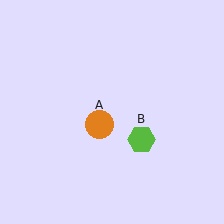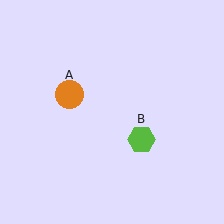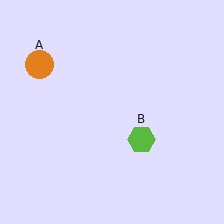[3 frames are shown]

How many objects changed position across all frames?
1 object changed position: orange circle (object A).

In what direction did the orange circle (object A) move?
The orange circle (object A) moved up and to the left.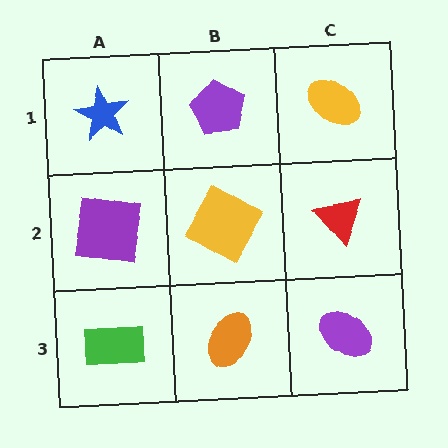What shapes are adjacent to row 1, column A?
A purple square (row 2, column A), a purple pentagon (row 1, column B).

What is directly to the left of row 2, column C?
A yellow diamond.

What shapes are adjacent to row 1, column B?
A yellow diamond (row 2, column B), a blue star (row 1, column A), a yellow ellipse (row 1, column C).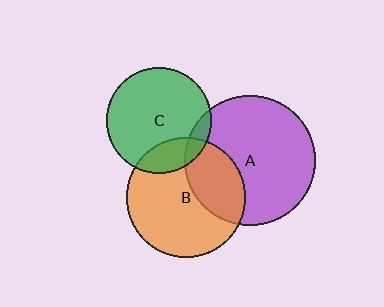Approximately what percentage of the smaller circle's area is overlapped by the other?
Approximately 10%.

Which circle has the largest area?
Circle A (purple).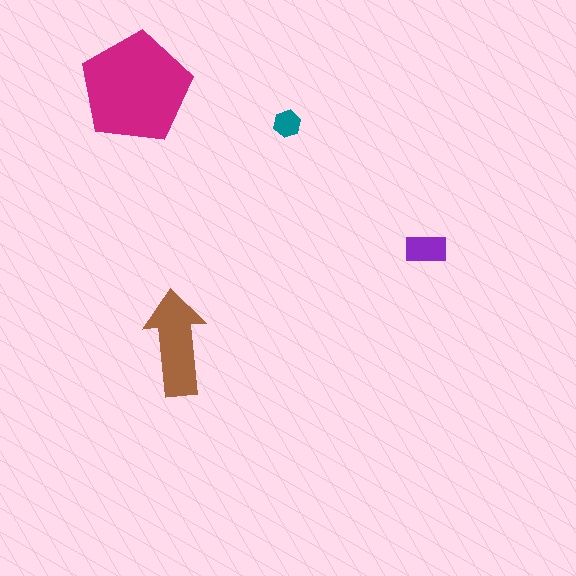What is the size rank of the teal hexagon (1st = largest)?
4th.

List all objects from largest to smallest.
The magenta pentagon, the brown arrow, the purple rectangle, the teal hexagon.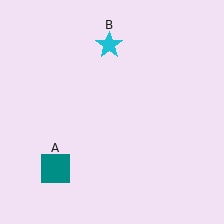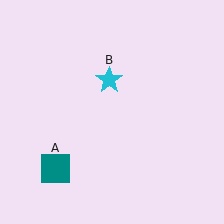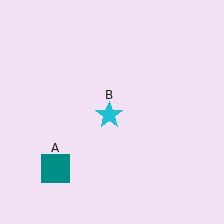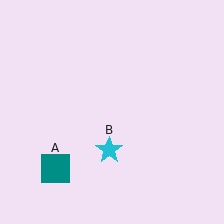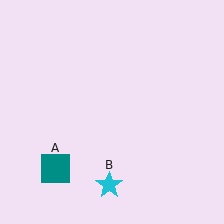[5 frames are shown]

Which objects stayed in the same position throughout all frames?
Teal square (object A) remained stationary.